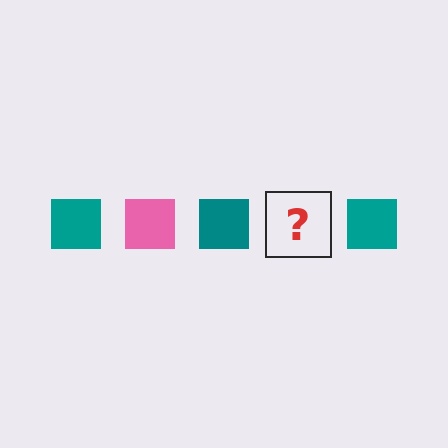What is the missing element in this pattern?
The missing element is a pink square.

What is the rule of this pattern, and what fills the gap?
The rule is that the pattern cycles through teal, pink squares. The gap should be filled with a pink square.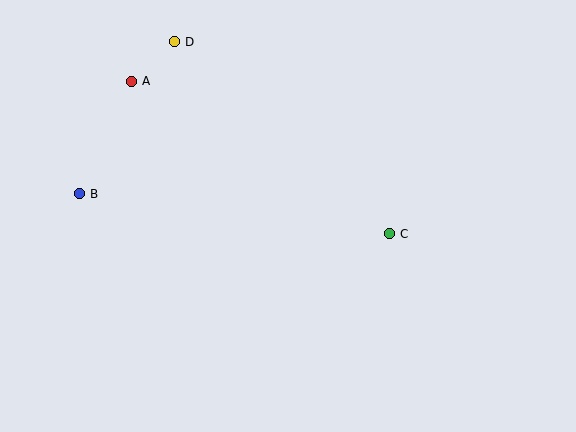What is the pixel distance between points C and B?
The distance between C and B is 313 pixels.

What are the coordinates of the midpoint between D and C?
The midpoint between D and C is at (282, 138).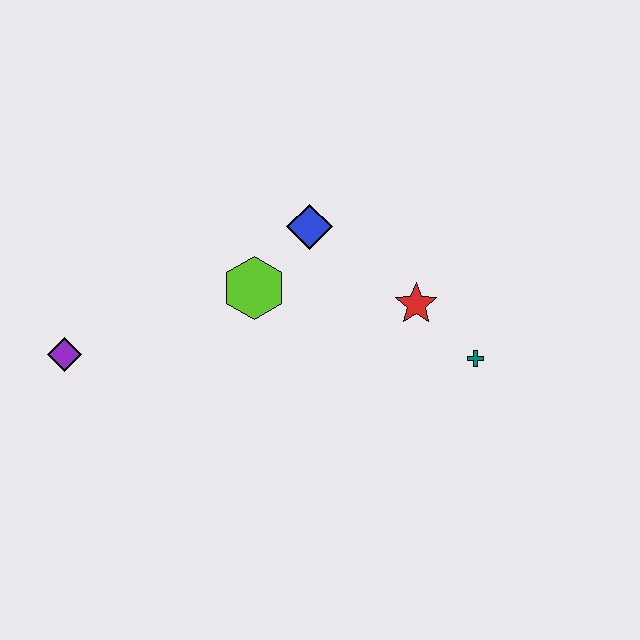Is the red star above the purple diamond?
Yes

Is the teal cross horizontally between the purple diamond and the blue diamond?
No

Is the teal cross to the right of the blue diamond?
Yes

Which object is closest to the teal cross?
The red star is closest to the teal cross.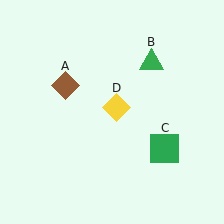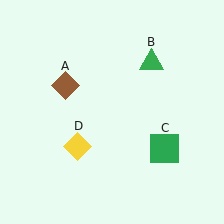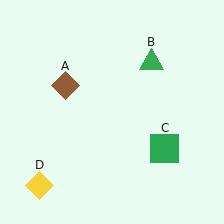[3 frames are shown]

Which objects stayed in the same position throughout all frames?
Brown diamond (object A) and green triangle (object B) and green square (object C) remained stationary.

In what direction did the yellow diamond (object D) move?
The yellow diamond (object D) moved down and to the left.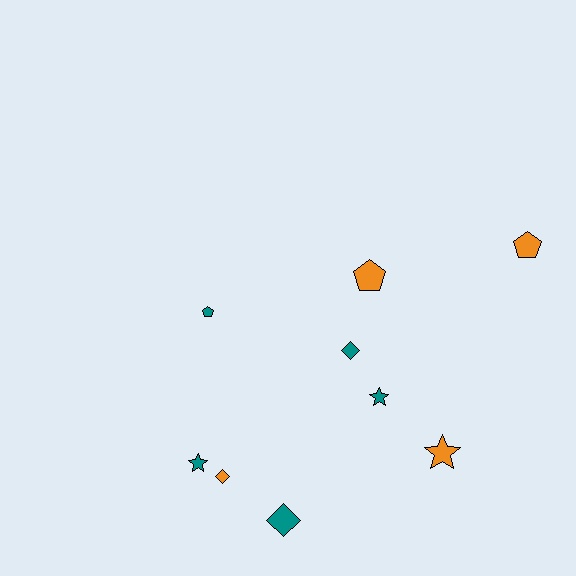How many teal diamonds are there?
There are 2 teal diamonds.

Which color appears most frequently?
Teal, with 5 objects.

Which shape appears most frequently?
Pentagon, with 3 objects.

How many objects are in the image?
There are 9 objects.